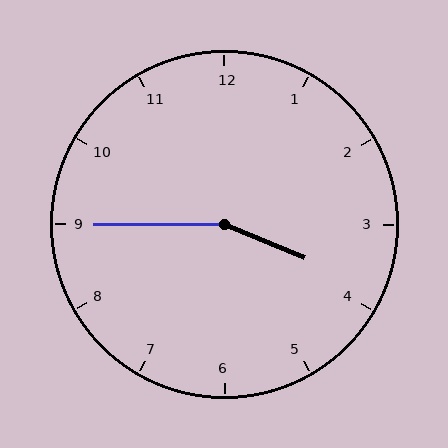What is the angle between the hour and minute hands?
Approximately 158 degrees.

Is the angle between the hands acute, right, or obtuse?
It is obtuse.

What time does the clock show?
3:45.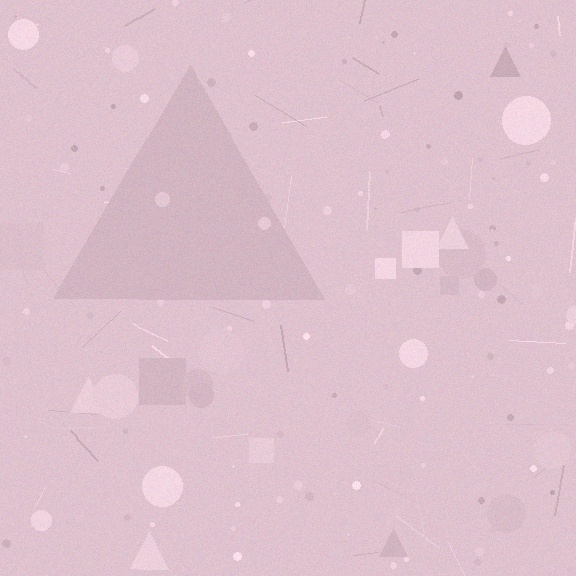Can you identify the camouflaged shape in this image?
The camouflaged shape is a triangle.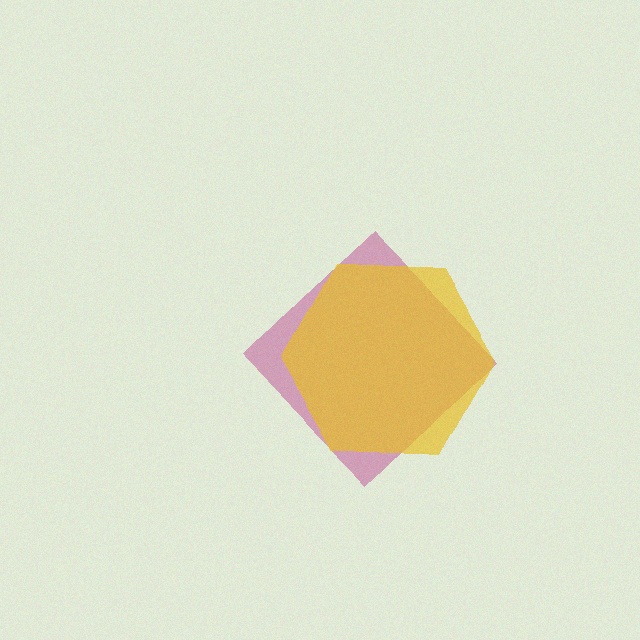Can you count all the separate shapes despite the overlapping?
Yes, there are 2 separate shapes.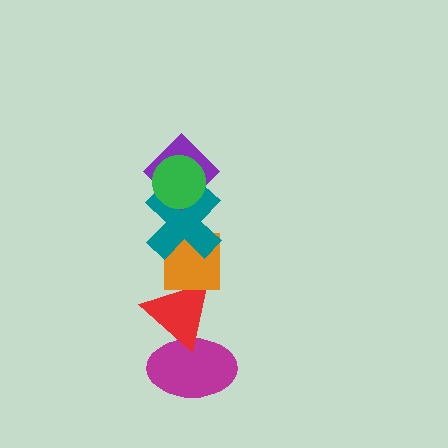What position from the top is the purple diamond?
The purple diamond is 2nd from the top.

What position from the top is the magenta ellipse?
The magenta ellipse is 6th from the top.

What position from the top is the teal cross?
The teal cross is 3rd from the top.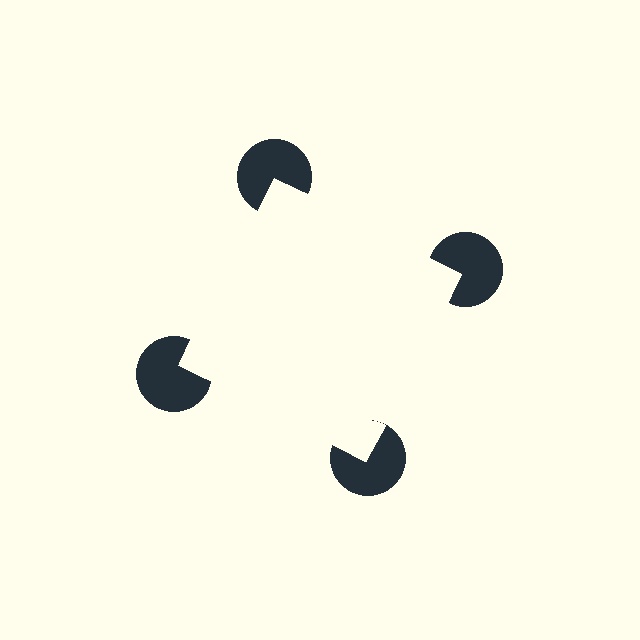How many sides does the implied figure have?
4 sides.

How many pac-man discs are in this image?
There are 4 — one at each vertex of the illusory square.